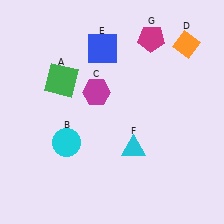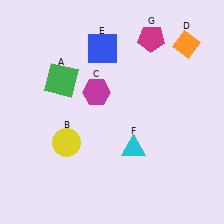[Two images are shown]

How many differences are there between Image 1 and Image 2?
There is 1 difference between the two images.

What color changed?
The circle (B) changed from cyan in Image 1 to yellow in Image 2.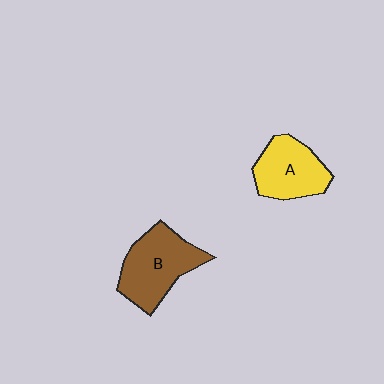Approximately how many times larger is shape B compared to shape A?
Approximately 1.2 times.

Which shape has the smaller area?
Shape A (yellow).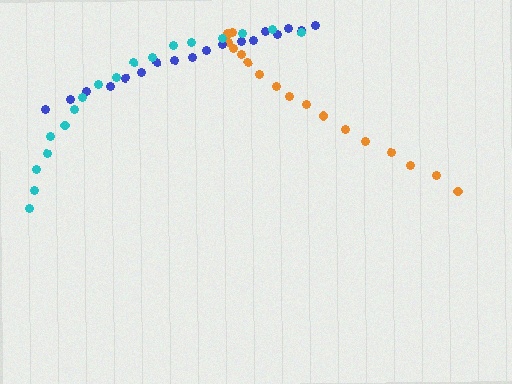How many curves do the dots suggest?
There are 3 distinct paths.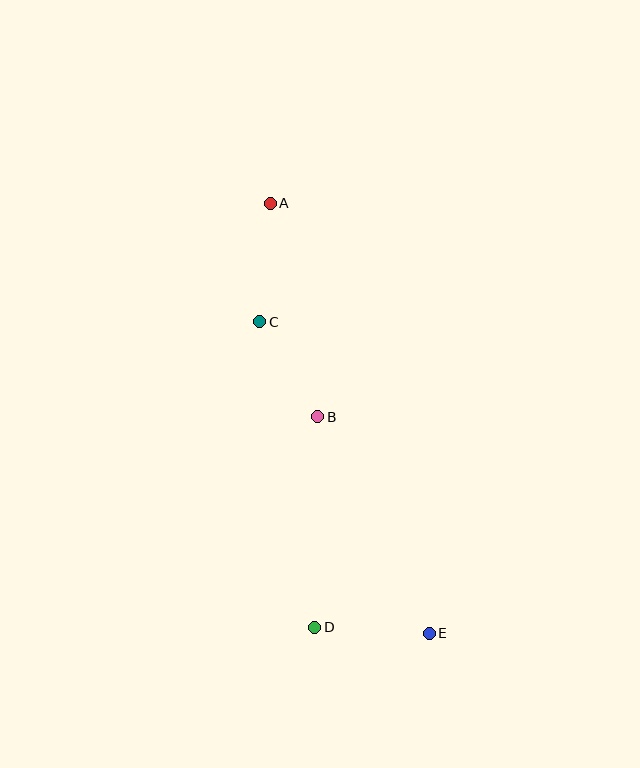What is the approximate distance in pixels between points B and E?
The distance between B and E is approximately 243 pixels.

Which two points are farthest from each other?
Points A and E are farthest from each other.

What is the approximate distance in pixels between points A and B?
The distance between A and B is approximately 219 pixels.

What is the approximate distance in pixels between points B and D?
The distance between B and D is approximately 210 pixels.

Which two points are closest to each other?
Points B and C are closest to each other.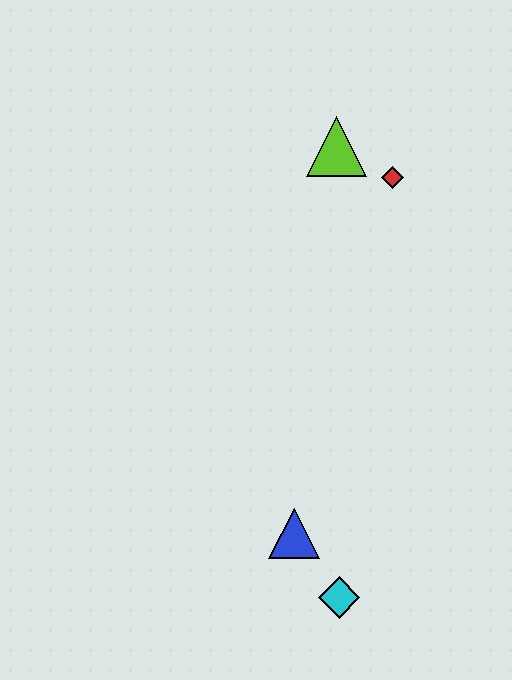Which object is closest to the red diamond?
The lime triangle is closest to the red diamond.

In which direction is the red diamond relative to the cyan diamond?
The red diamond is above the cyan diamond.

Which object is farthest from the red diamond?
The cyan diamond is farthest from the red diamond.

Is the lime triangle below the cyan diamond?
No